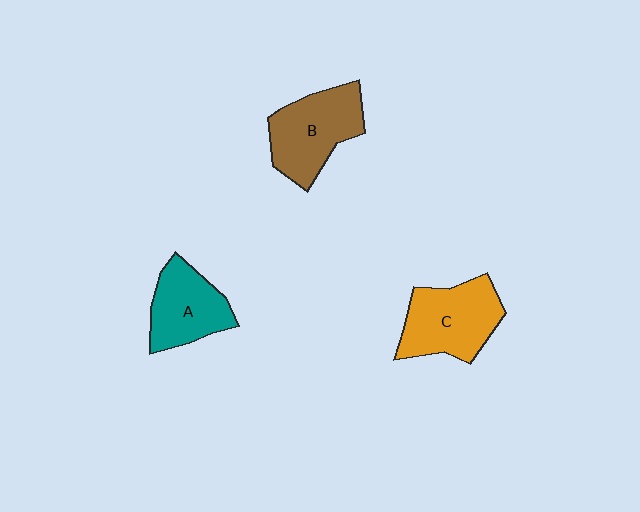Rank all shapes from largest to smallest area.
From largest to smallest: C (orange), B (brown), A (teal).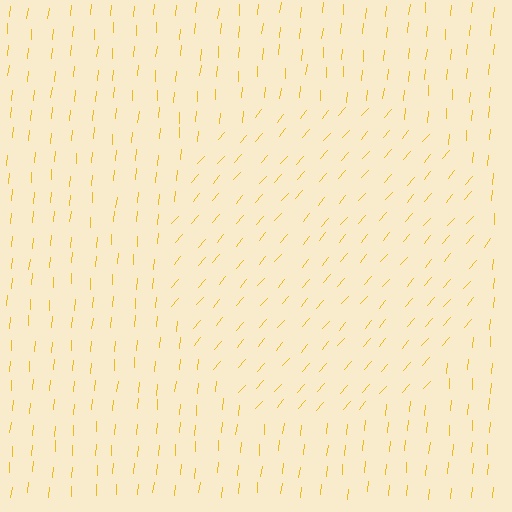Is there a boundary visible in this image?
Yes, there is a texture boundary formed by a change in line orientation.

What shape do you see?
I see a circle.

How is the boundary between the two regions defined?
The boundary is defined purely by a change in line orientation (approximately 36 degrees difference). All lines are the same color and thickness.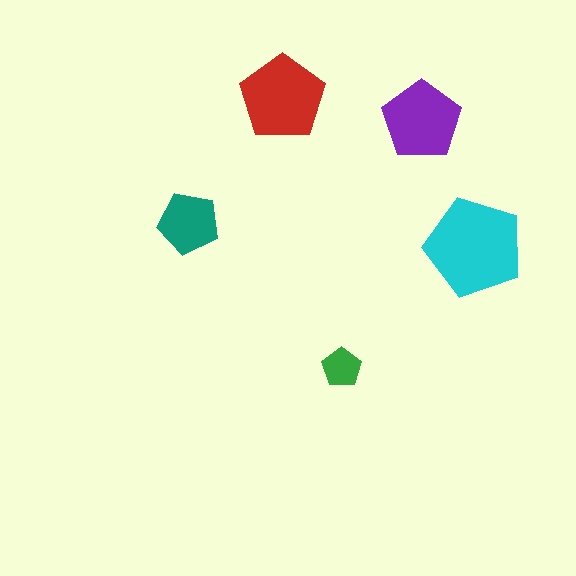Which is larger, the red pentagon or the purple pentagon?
The red one.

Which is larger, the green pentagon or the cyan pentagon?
The cyan one.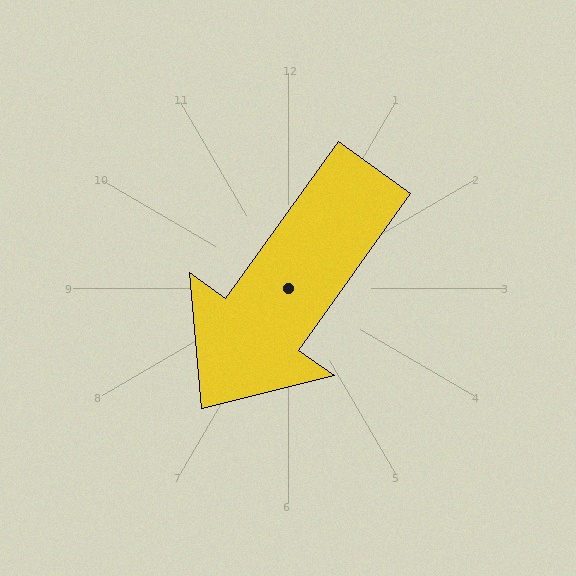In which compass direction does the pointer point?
Southwest.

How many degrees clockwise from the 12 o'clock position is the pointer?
Approximately 216 degrees.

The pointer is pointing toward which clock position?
Roughly 7 o'clock.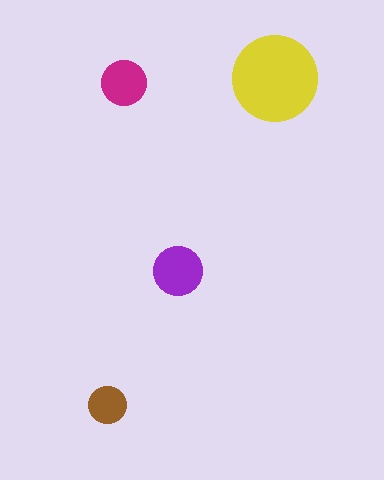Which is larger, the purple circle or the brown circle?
The purple one.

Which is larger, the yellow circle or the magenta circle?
The yellow one.